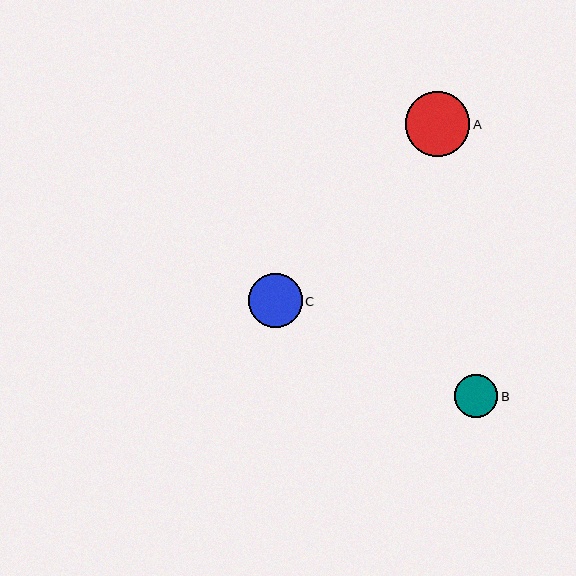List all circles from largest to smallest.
From largest to smallest: A, C, B.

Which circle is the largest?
Circle A is the largest with a size of approximately 64 pixels.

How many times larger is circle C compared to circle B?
Circle C is approximately 1.3 times the size of circle B.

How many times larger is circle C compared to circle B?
Circle C is approximately 1.3 times the size of circle B.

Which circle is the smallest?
Circle B is the smallest with a size of approximately 43 pixels.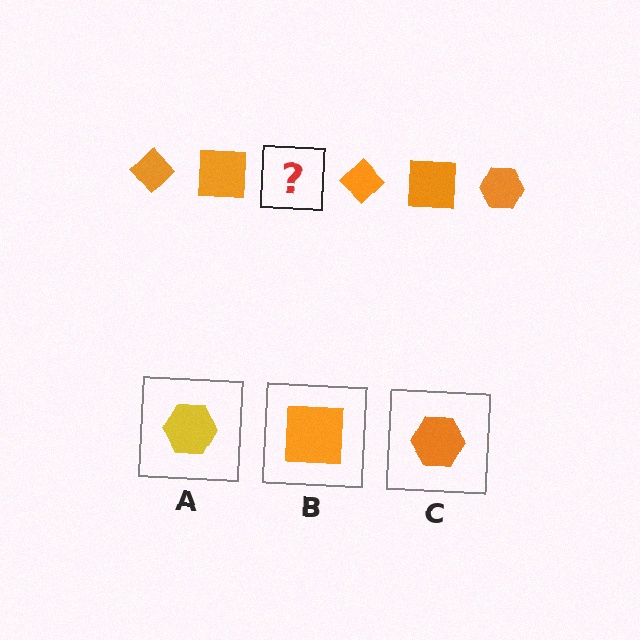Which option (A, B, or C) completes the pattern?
C.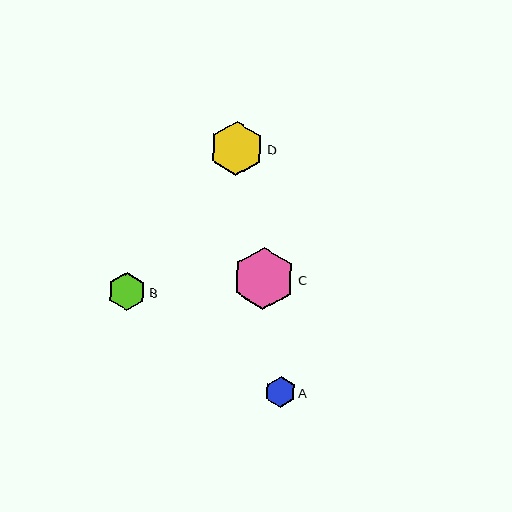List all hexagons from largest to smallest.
From largest to smallest: C, D, B, A.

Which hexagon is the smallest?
Hexagon A is the smallest with a size of approximately 31 pixels.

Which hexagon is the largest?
Hexagon C is the largest with a size of approximately 62 pixels.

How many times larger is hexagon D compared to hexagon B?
Hexagon D is approximately 1.4 times the size of hexagon B.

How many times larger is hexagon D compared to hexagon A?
Hexagon D is approximately 1.8 times the size of hexagon A.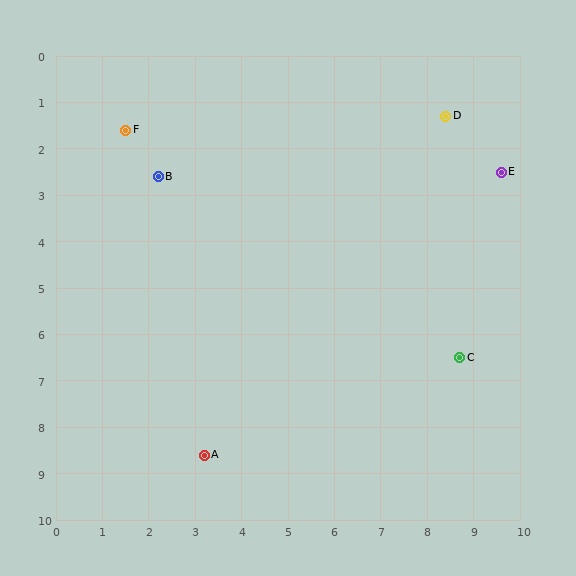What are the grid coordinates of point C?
Point C is at approximately (8.7, 6.5).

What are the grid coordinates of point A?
Point A is at approximately (3.2, 8.6).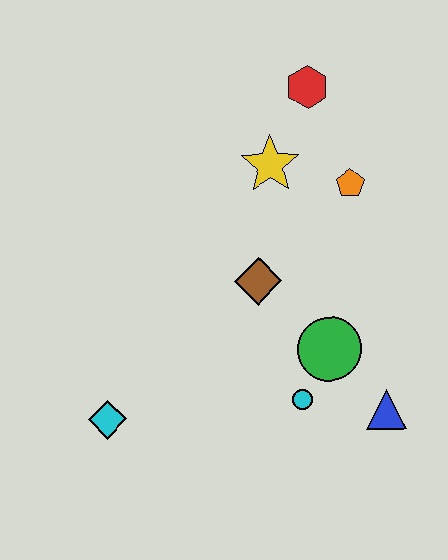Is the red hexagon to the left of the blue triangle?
Yes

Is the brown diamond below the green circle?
No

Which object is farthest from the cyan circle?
The red hexagon is farthest from the cyan circle.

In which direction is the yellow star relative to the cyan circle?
The yellow star is above the cyan circle.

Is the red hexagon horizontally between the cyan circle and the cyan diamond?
No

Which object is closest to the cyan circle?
The green circle is closest to the cyan circle.